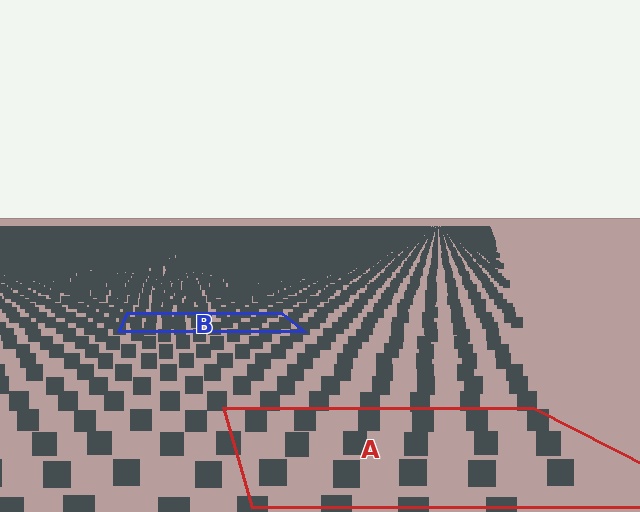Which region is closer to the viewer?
Region A is closer. The texture elements there are larger and more spread out.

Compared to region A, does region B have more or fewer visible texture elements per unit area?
Region B has more texture elements per unit area — they are packed more densely because it is farther away.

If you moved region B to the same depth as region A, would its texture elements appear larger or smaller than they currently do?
They would appear larger. At a closer depth, the same texture elements are projected at a bigger on-screen size.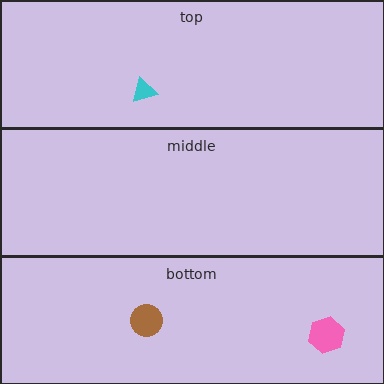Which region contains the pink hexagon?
The bottom region.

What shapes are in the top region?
The cyan triangle.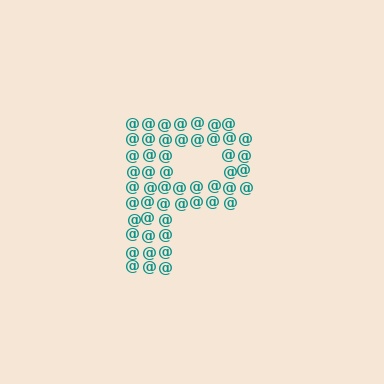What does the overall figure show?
The overall figure shows the letter P.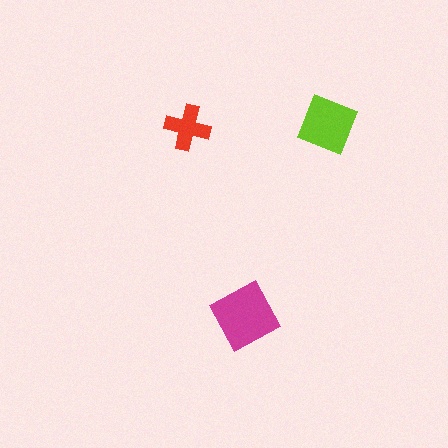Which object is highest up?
The lime square is topmost.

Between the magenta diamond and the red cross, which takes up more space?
The magenta diamond.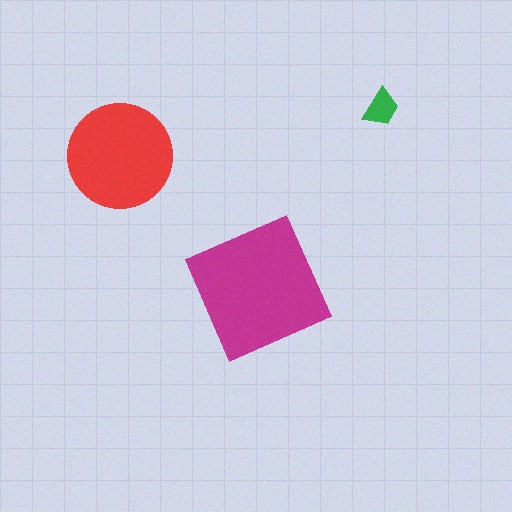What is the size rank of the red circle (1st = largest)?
2nd.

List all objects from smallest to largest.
The green trapezoid, the red circle, the magenta square.